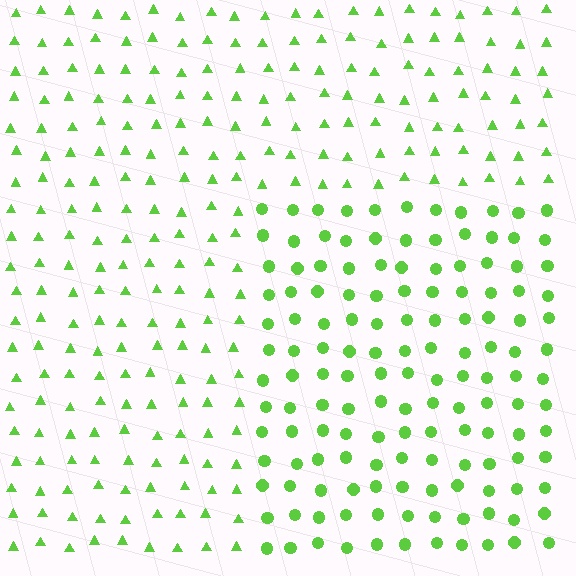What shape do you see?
I see a rectangle.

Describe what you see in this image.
The image is filled with small lime elements arranged in a uniform grid. A rectangle-shaped region contains circles, while the surrounding area contains triangles. The boundary is defined purely by the change in element shape.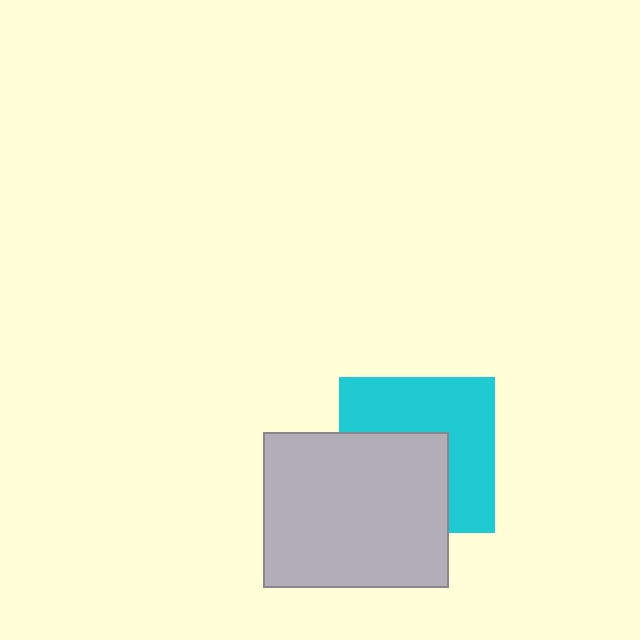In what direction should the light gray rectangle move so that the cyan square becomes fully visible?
The light gray rectangle should move toward the lower-left. That is the shortest direction to clear the overlap and leave the cyan square fully visible.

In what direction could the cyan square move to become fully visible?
The cyan square could move toward the upper-right. That would shift it out from behind the light gray rectangle entirely.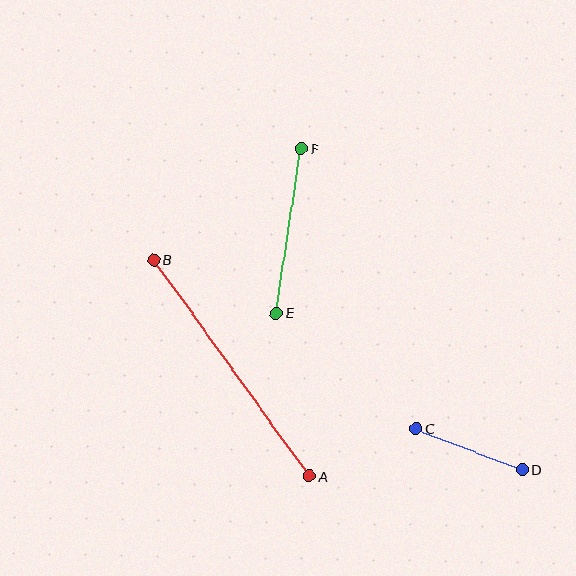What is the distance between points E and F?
The distance is approximately 166 pixels.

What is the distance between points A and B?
The distance is approximately 267 pixels.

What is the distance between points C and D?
The distance is approximately 113 pixels.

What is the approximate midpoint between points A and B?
The midpoint is at approximately (231, 368) pixels.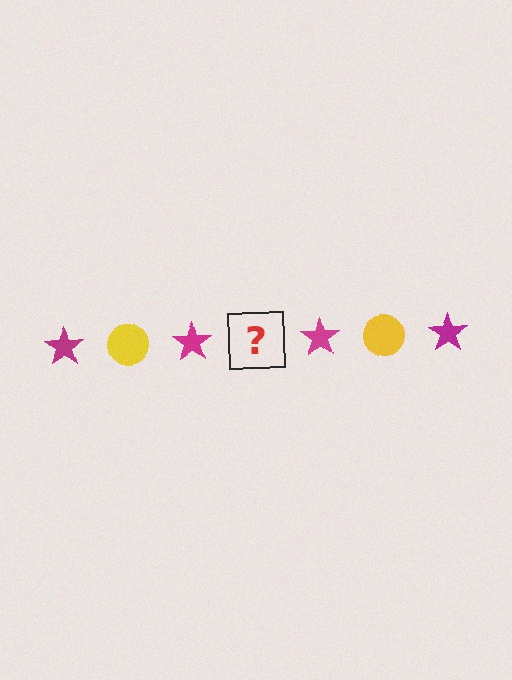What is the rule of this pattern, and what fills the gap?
The rule is that the pattern alternates between magenta star and yellow circle. The gap should be filled with a yellow circle.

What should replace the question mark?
The question mark should be replaced with a yellow circle.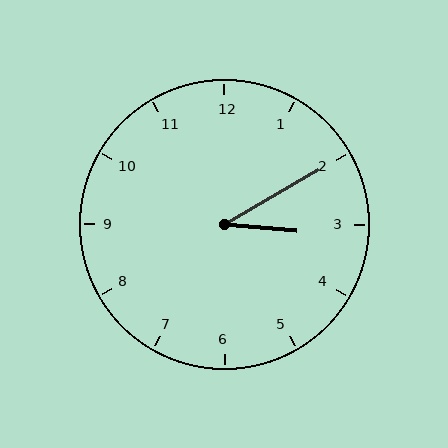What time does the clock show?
3:10.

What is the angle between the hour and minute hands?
Approximately 35 degrees.